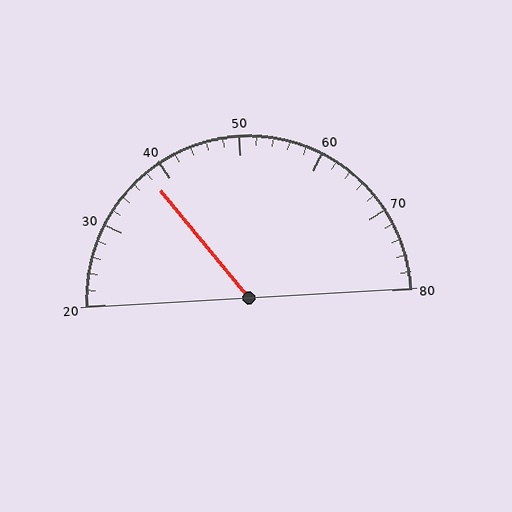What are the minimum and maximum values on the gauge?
The gauge ranges from 20 to 80.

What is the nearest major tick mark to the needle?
The nearest major tick mark is 40.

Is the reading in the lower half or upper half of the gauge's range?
The reading is in the lower half of the range (20 to 80).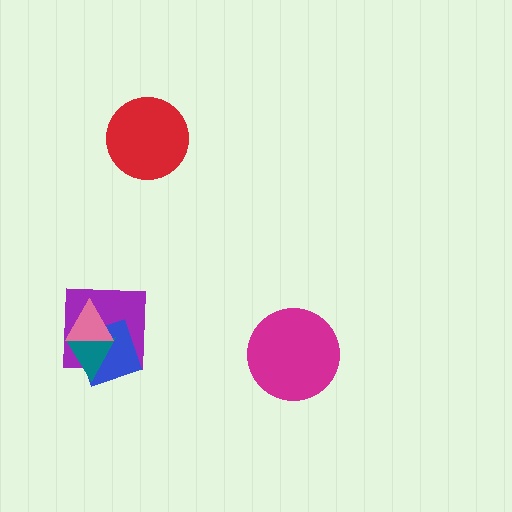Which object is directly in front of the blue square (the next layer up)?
The teal triangle is directly in front of the blue square.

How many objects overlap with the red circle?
0 objects overlap with the red circle.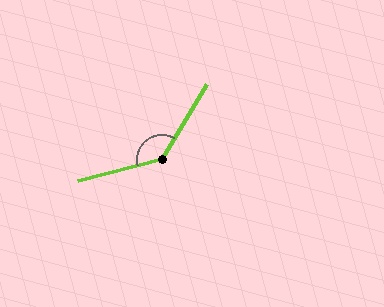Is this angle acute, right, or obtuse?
It is obtuse.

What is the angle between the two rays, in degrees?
Approximately 136 degrees.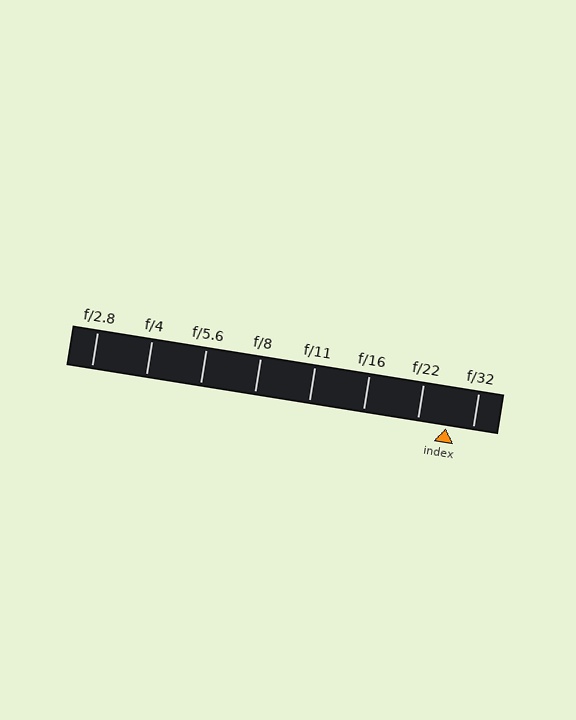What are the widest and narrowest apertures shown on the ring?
The widest aperture shown is f/2.8 and the narrowest is f/32.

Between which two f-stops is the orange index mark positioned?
The index mark is between f/22 and f/32.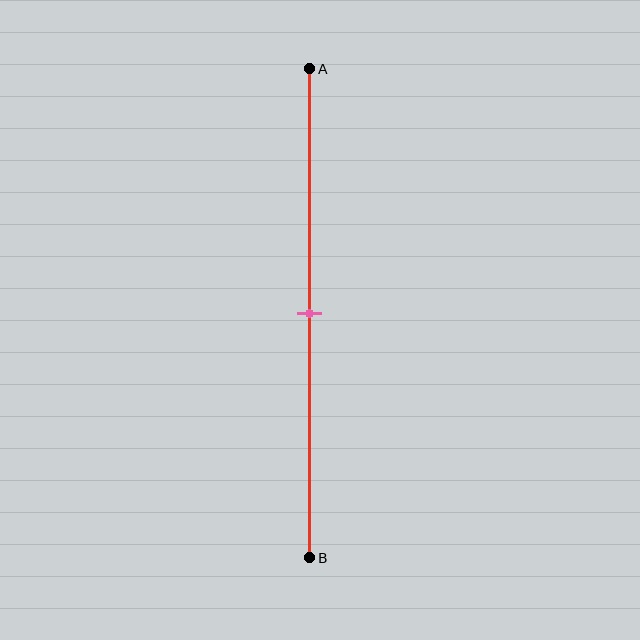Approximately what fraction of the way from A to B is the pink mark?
The pink mark is approximately 50% of the way from A to B.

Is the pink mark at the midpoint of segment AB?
Yes, the mark is approximately at the midpoint.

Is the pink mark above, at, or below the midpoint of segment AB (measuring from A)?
The pink mark is approximately at the midpoint of segment AB.